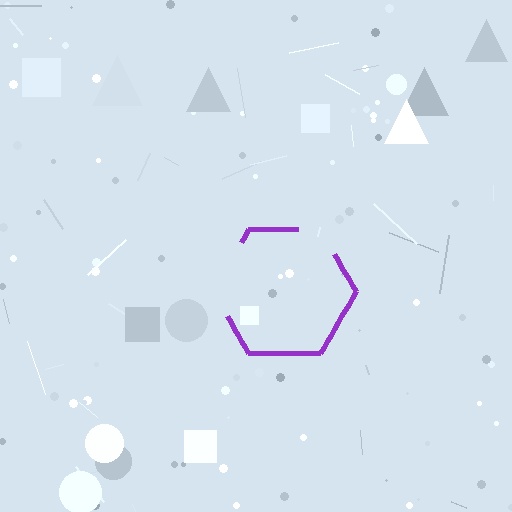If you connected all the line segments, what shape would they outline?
They would outline a hexagon.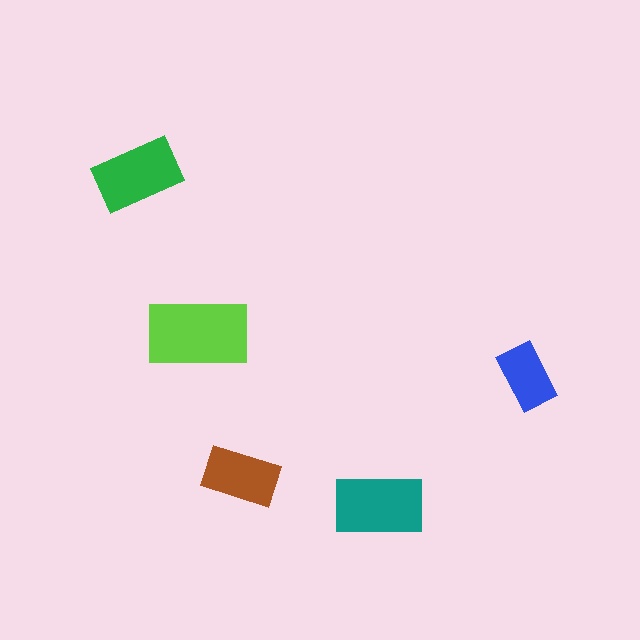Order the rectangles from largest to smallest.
the lime one, the teal one, the green one, the brown one, the blue one.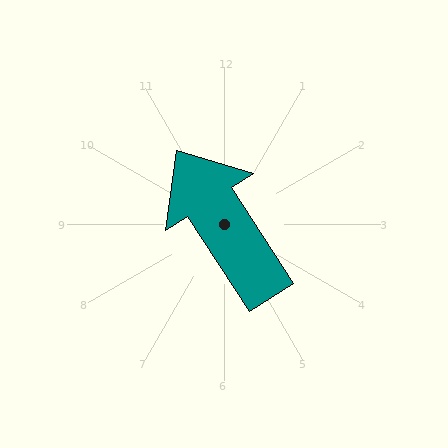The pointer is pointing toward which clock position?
Roughly 11 o'clock.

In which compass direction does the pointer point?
Northwest.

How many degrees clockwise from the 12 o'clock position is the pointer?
Approximately 327 degrees.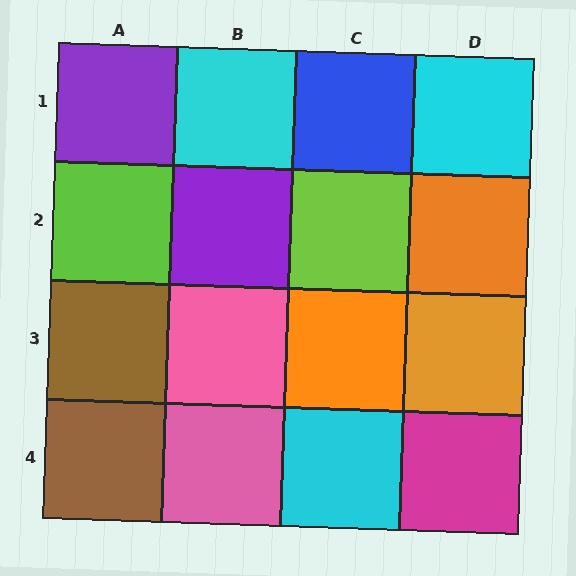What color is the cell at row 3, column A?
Brown.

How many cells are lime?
2 cells are lime.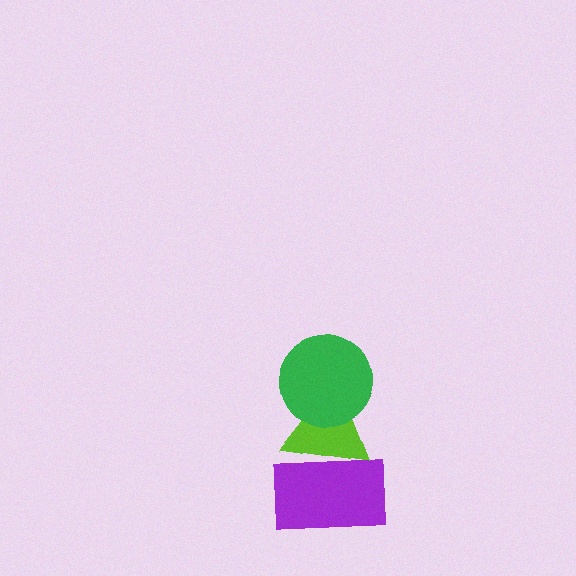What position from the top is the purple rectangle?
The purple rectangle is 3rd from the top.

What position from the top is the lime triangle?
The lime triangle is 2nd from the top.